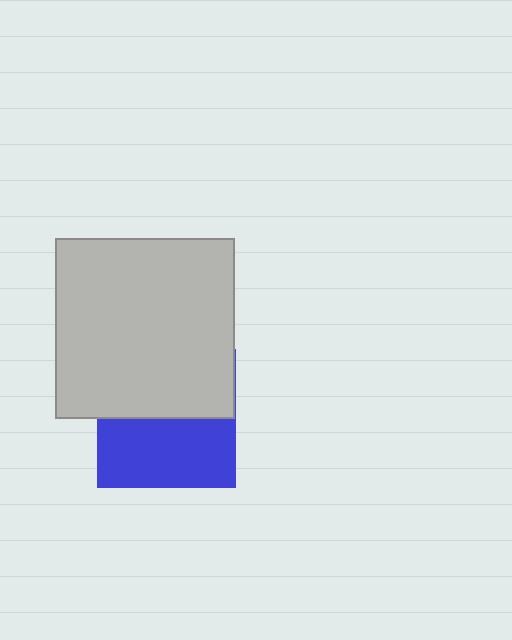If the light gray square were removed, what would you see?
You would see the complete blue square.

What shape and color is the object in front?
The object in front is a light gray square.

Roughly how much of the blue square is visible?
About half of it is visible (roughly 49%).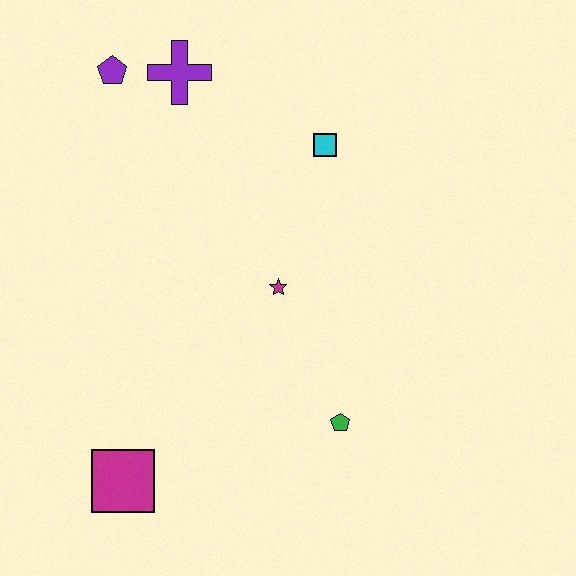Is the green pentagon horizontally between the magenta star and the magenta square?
No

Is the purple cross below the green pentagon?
No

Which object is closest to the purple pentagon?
The purple cross is closest to the purple pentagon.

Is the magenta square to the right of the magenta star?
No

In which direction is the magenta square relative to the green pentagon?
The magenta square is to the left of the green pentagon.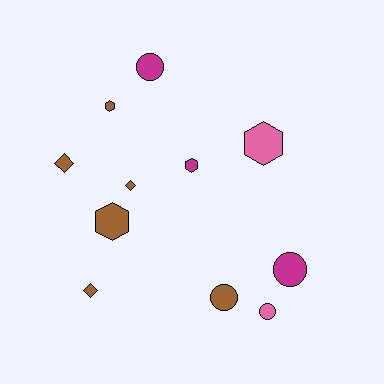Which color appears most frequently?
Brown, with 6 objects.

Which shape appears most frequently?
Hexagon, with 4 objects.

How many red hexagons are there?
There are no red hexagons.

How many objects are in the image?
There are 11 objects.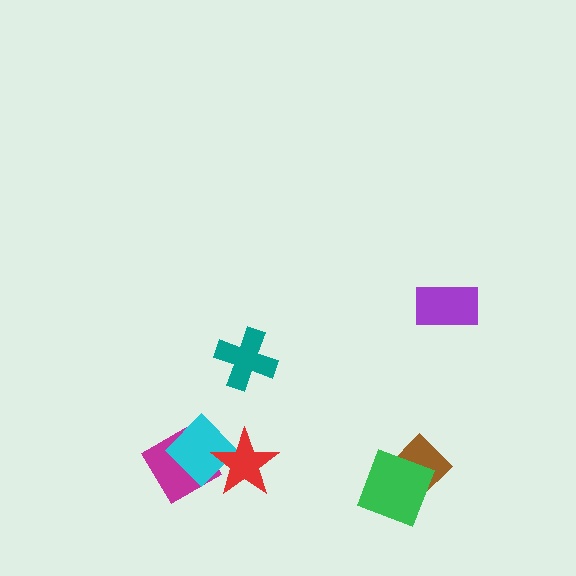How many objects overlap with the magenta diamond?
1 object overlaps with the magenta diamond.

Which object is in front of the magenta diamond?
The cyan diamond is in front of the magenta diamond.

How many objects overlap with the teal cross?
0 objects overlap with the teal cross.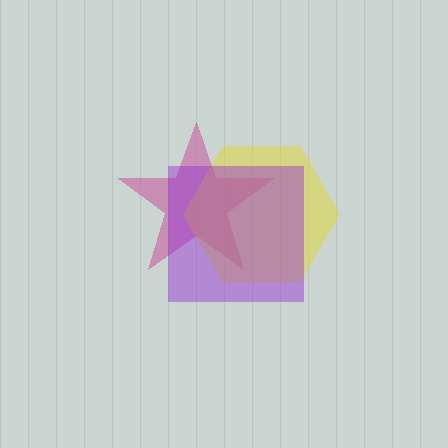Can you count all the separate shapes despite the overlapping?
Yes, there are 3 separate shapes.